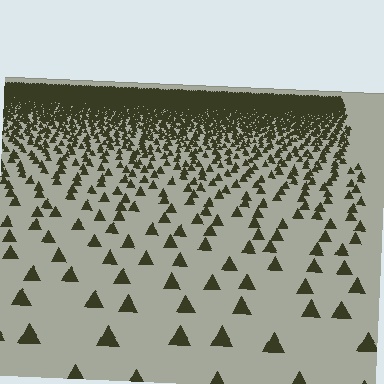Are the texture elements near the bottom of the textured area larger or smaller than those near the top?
Larger. Near the bottom, elements are closer to the viewer and appear at a bigger on-screen size.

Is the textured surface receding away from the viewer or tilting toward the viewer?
The surface is receding away from the viewer. Texture elements get smaller and denser toward the top.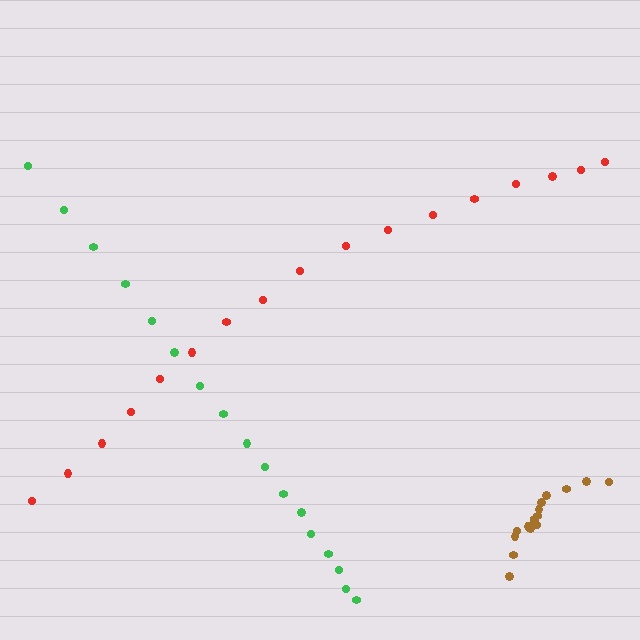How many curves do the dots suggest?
There are 3 distinct paths.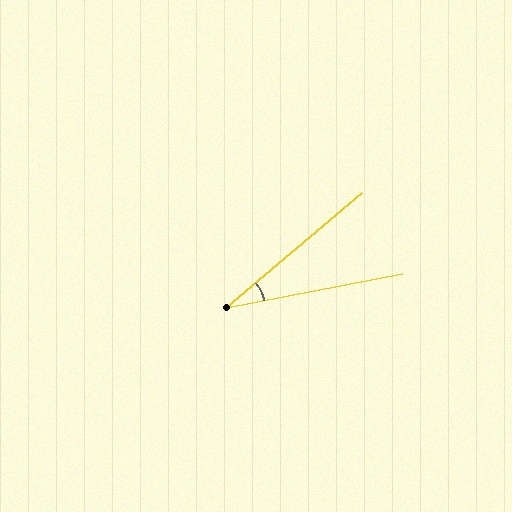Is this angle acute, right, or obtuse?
It is acute.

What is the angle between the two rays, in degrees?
Approximately 29 degrees.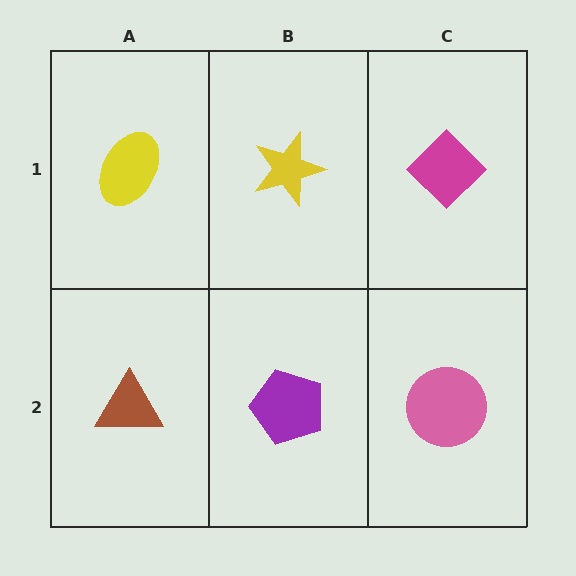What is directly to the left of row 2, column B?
A brown triangle.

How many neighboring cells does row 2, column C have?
2.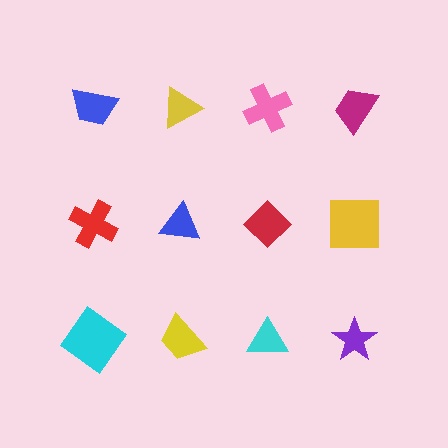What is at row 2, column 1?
A red cross.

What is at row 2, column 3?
A red diamond.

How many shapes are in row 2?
4 shapes.